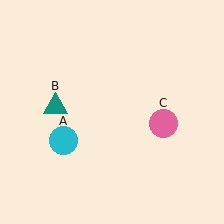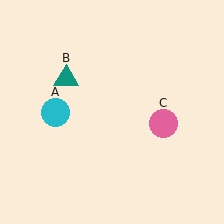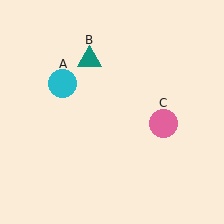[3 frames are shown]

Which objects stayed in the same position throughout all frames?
Pink circle (object C) remained stationary.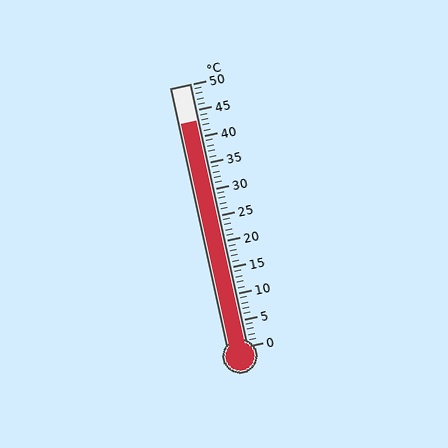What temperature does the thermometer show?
The thermometer shows approximately 43°C.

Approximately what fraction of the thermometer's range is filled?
The thermometer is filled to approximately 85% of its range.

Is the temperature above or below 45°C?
The temperature is below 45°C.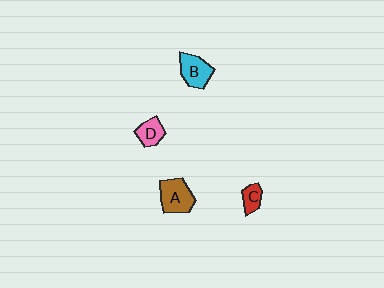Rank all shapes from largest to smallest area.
From largest to smallest: A (brown), B (cyan), D (pink), C (red).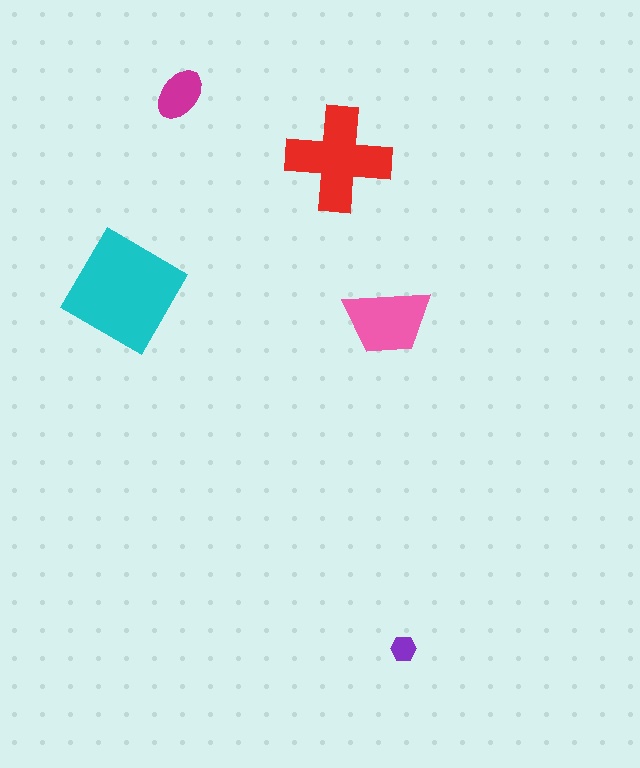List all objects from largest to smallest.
The cyan diamond, the red cross, the pink trapezoid, the magenta ellipse, the purple hexagon.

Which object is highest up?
The magenta ellipse is topmost.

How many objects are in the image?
There are 5 objects in the image.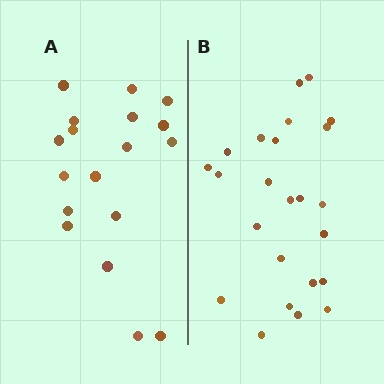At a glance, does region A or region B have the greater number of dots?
Region B (the right region) has more dots.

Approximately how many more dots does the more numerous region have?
Region B has about 6 more dots than region A.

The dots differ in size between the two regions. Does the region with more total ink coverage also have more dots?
No. Region A has more total ink coverage because its dots are larger, but region B actually contains more individual dots. Total area can be misleading — the number of items is what matters here.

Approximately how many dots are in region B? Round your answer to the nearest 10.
About 20 dots. (The exact count is 24, which rounds to 20.)